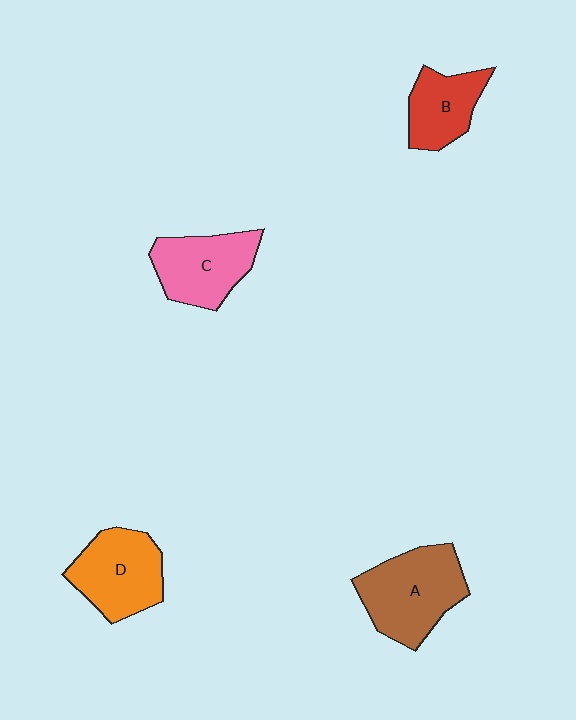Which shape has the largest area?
Shape A (brown).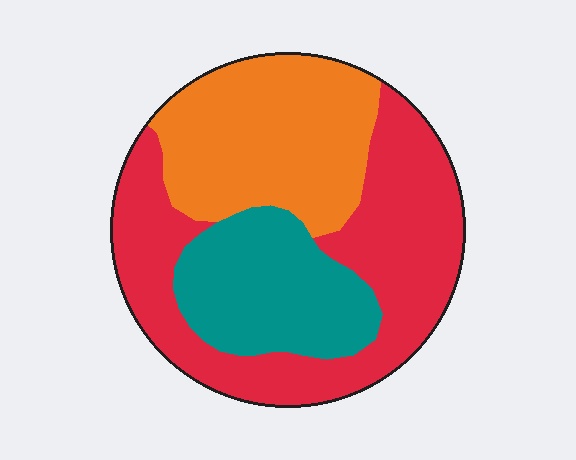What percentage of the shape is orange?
Orange takes up between a sixth and a third of the shape.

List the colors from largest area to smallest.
From largest to smallest: red, orange, teal.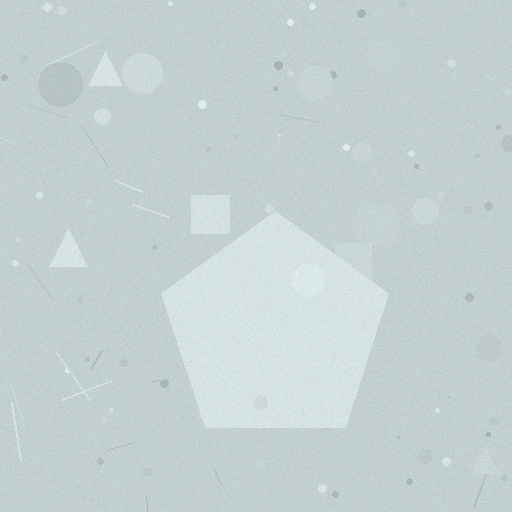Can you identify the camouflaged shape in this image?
The camouflaged shape is a pentagon.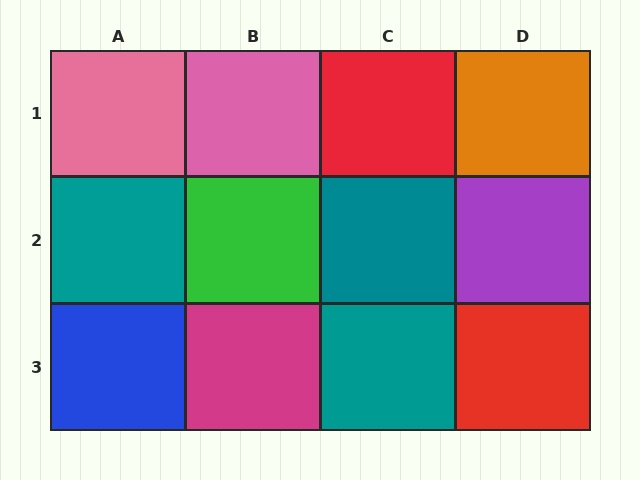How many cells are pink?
2 cells are pink.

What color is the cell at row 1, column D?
Orange.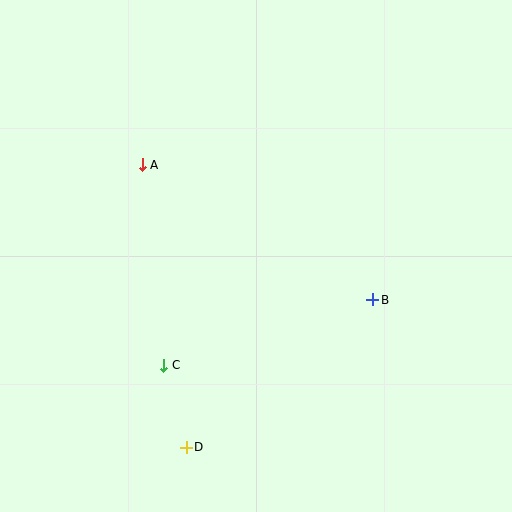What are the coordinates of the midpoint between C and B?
The midpoint between C and B is at (268, 333).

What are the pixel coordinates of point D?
Point D is at (186, 447).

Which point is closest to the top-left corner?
Point A is closest to the top-left corner.